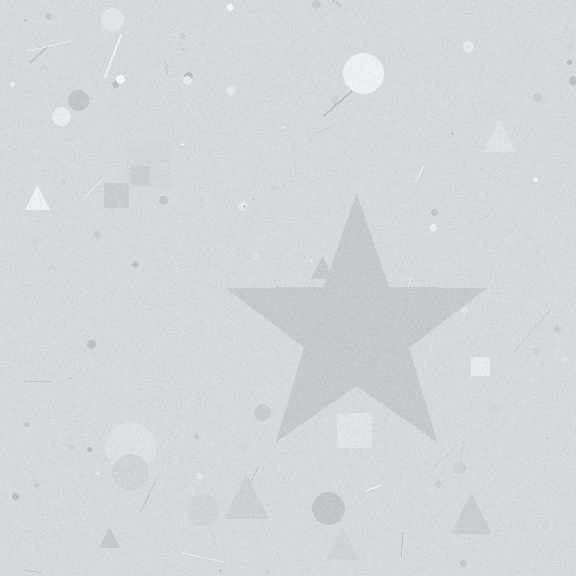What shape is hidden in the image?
A star is hidden in the image.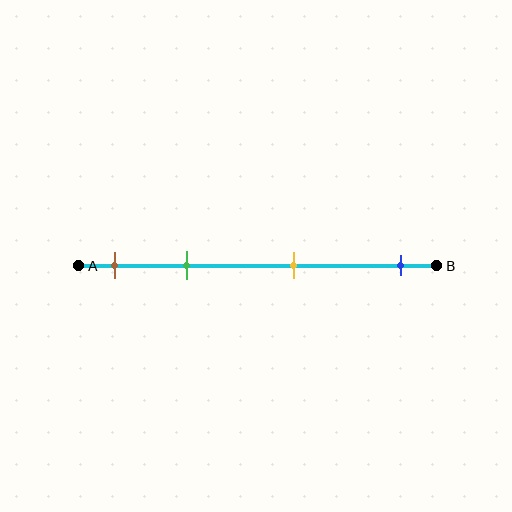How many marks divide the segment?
There are 4 marks dividing the segment.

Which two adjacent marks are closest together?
The brown and green marks are the closest adjacent pair.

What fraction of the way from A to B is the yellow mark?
The yellow mark is approximately 60% (0.6) of the way from A to B.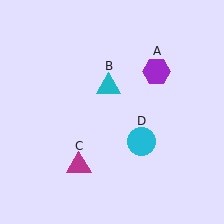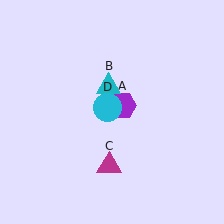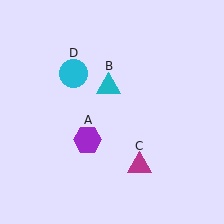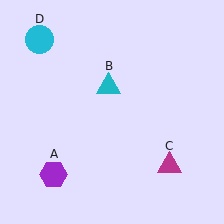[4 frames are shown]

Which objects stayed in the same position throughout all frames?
Cyan triangle (object B) remained stationary.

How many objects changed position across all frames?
3 objects changed position: purple hexagon (object A), magenta triangle (object C), cyan circle (object D).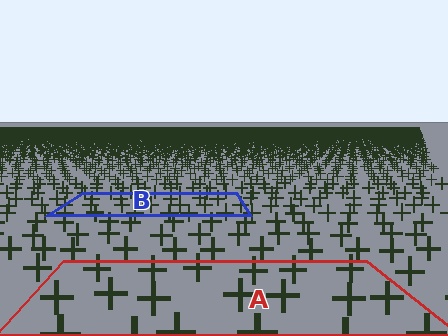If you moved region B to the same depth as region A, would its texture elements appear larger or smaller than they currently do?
They would appear larger. At a closer depth, the same texture elements are projected at a bigger on-screen size.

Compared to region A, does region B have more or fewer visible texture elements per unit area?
Region B has more texture elements per unit area — they are packed more densely because it is farther away.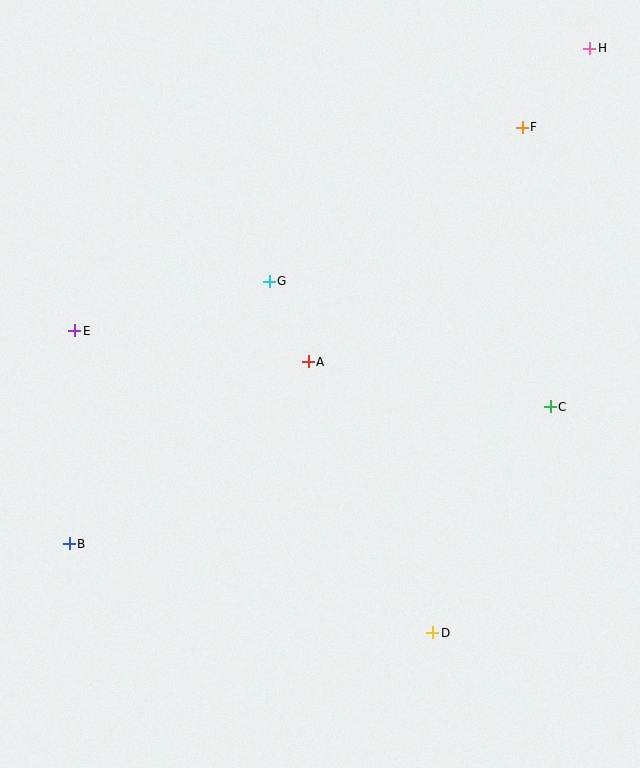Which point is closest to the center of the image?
Point A at (308, 362) is closest to the center.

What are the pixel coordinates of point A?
Point A is at (308, 362).